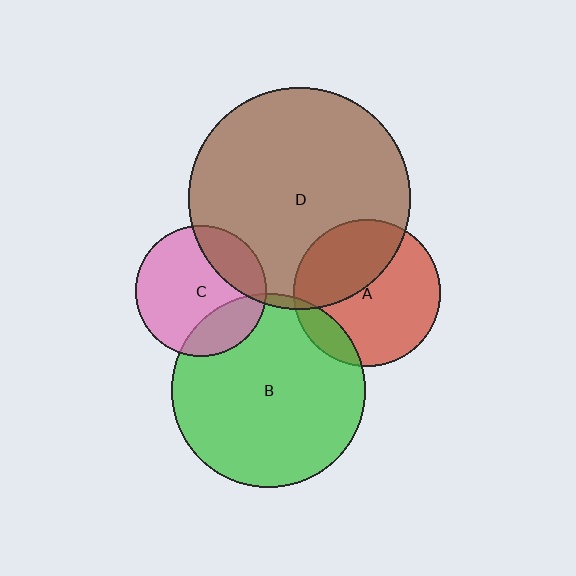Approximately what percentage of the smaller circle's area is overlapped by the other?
Approximately 25%.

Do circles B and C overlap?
Yes.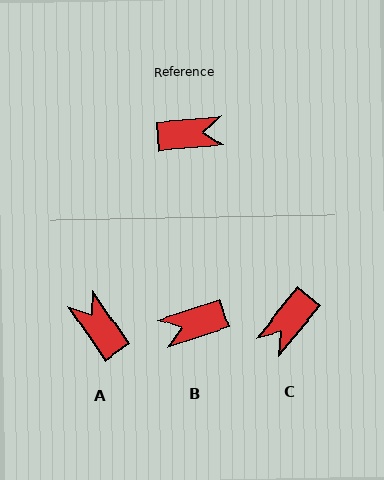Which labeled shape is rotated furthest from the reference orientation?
B, about 167 degrees away.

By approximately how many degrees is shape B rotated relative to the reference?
Approximately 167 degrees clockwise.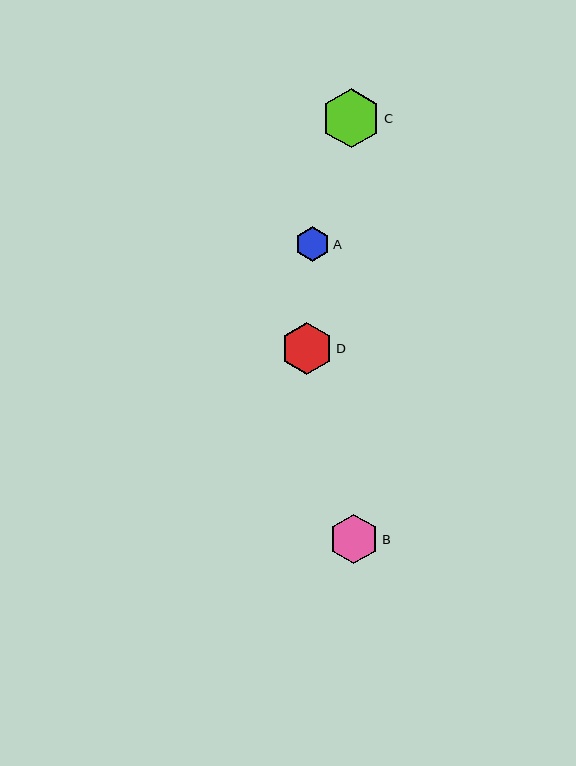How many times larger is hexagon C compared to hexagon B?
Hexagon C is approximately 1.2 times the size of hexagon B.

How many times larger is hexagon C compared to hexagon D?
Hexagon C is approximately 1.1 times the size of hexagon D.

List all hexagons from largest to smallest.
From largest to smallest: C, D, B, A.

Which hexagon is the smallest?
Hexagon A is the smallest with a size of approximately 35 pixels.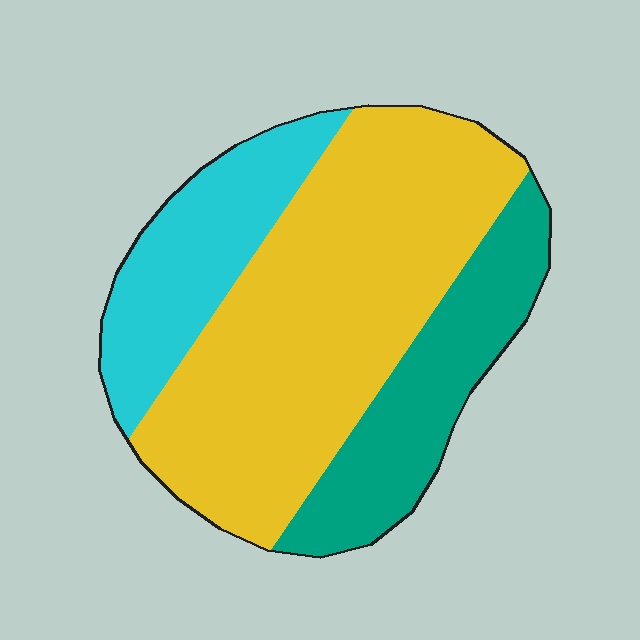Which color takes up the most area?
Yellow, at roughly 55%.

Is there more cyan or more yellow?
Yellow.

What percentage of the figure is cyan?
Cyan takes up about one fifth (1/5) of the figure.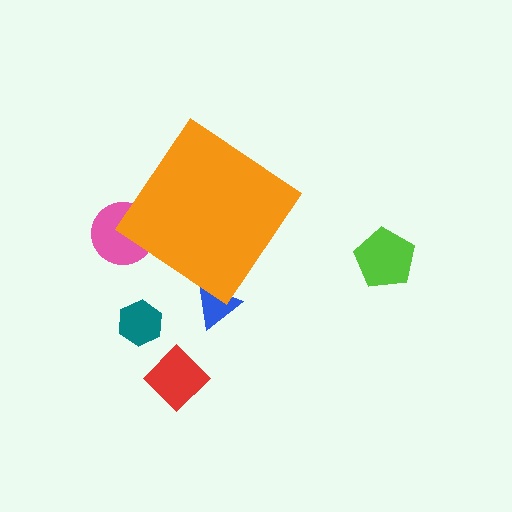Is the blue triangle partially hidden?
Yes, the blue triangle is partially hidden behind the orange diamond.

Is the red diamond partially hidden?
No, the red diamond is fully visible.